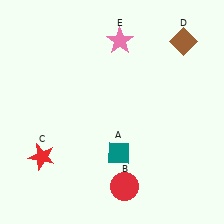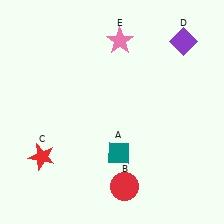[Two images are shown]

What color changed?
The diamond (D) changed from brown in Image 1 to purple in Image 2.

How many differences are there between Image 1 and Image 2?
There is 1 difference between the two images.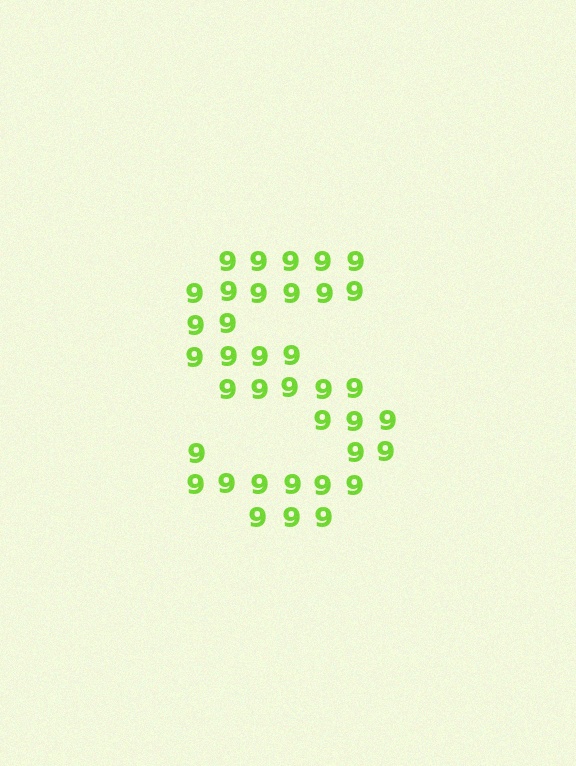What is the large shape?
The large shape is the letter S.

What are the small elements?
The small elements are digit 9's.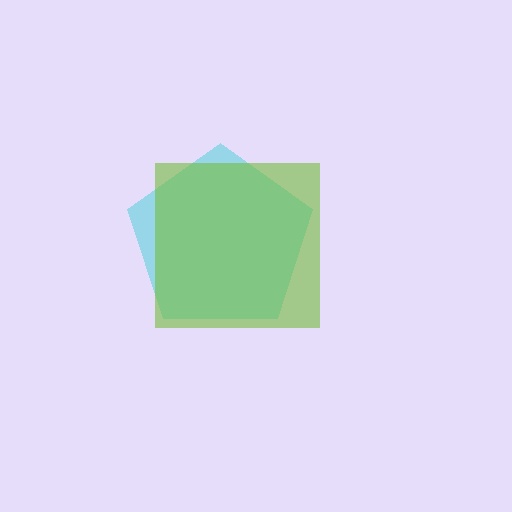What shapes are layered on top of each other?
The layered shapes are: a cyan pentagon, a lime square.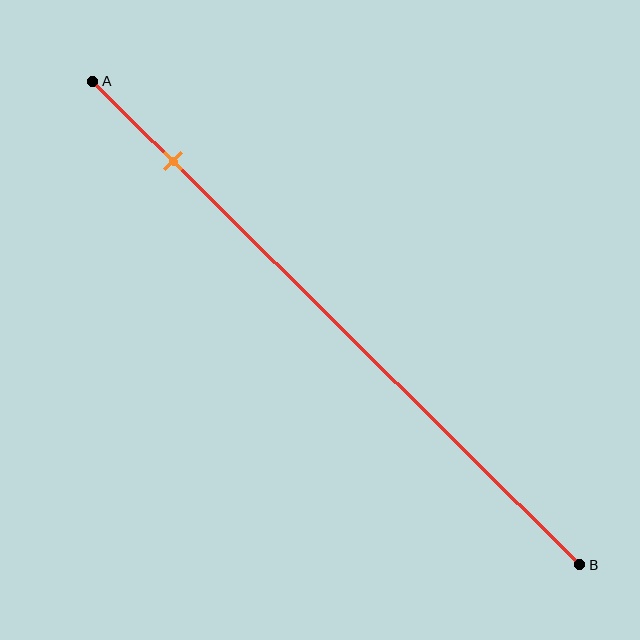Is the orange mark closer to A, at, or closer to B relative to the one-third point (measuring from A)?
The orange mark is closer to point A than the one-third point of segment AB.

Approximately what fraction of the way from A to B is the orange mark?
The orange mark is approximately 15% of the way from A to B.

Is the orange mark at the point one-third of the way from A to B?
No, the mark is at about 15% from A, not at the 33% one-third point.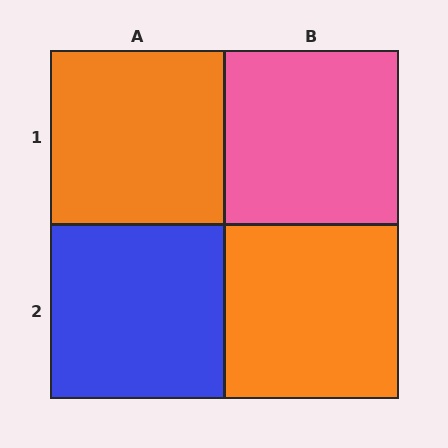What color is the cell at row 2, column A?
Blue.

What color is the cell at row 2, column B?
Orange.